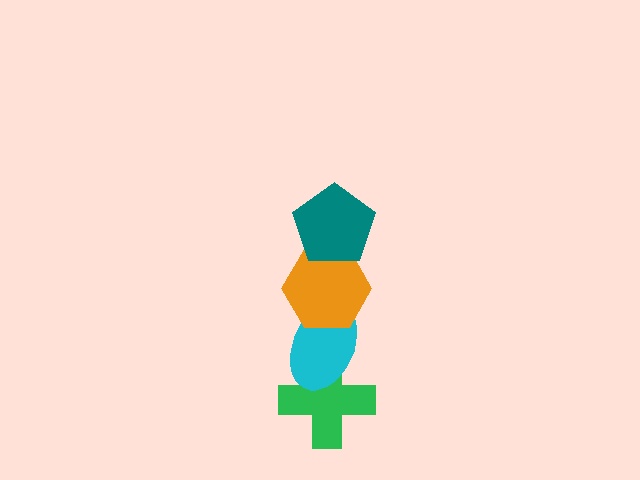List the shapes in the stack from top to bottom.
From top to bottom: the teal pentagon, the orange hexagon, the cyan ellipse, the green cross.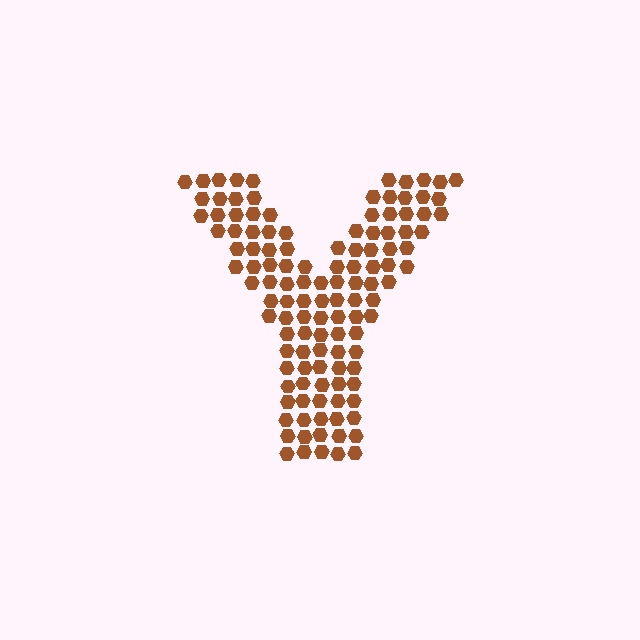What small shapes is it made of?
It is made of small hexagons.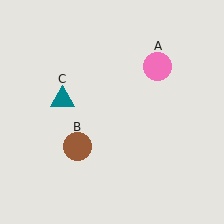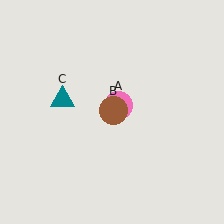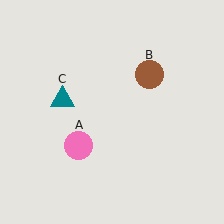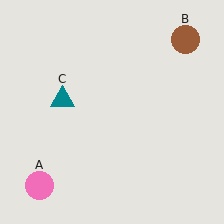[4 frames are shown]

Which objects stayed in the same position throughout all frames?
Teal triangle (object C) remained stationary.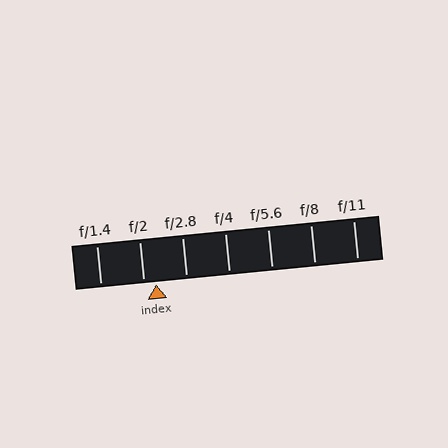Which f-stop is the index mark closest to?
The index mark is closest to f/2.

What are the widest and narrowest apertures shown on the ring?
The widest aperture shown is f/1.4 and the narrowest is f/11.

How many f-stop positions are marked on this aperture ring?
There are 7 f-stop positions marked.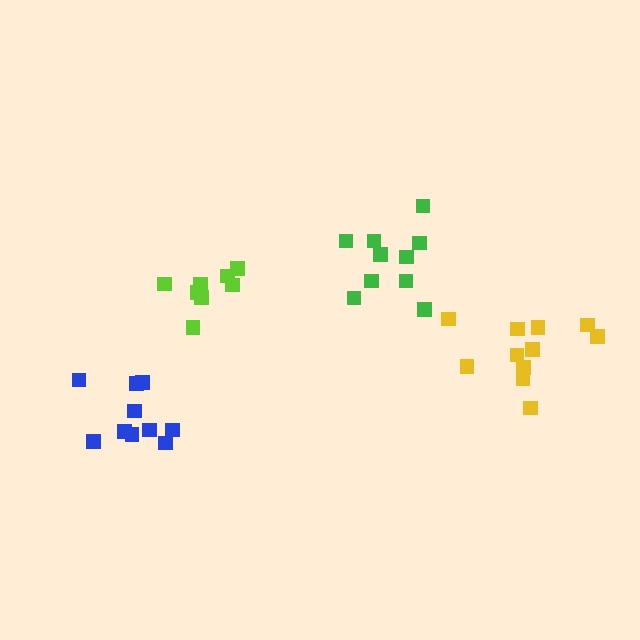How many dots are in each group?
Group 1: 10 dots, Group 2: 10 dots, Group 3: 8 dots, Group 4: 11 dots (39 total).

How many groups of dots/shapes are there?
There are 4 groups.